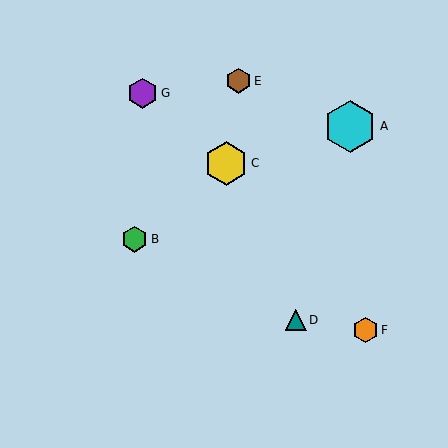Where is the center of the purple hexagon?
The center of the purple hexagon is at (143, 93).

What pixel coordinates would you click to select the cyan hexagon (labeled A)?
Click at (350, 126) to select the cyan hexagon A.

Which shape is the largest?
The cyan hexagon (labeled A) is the largest.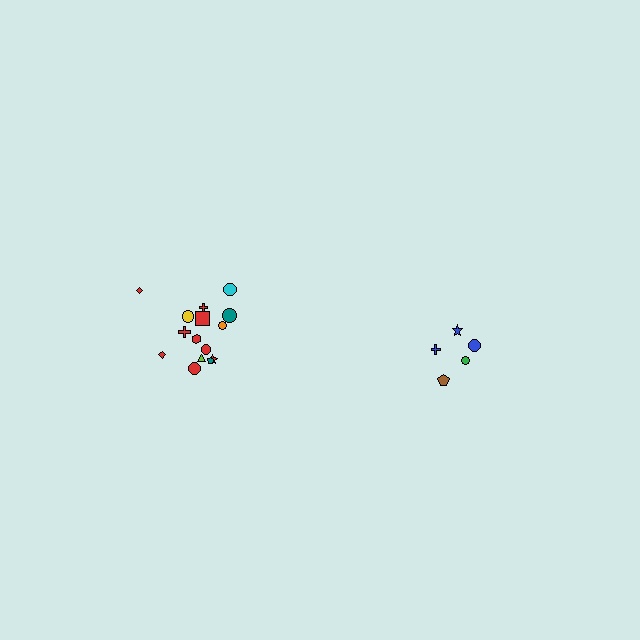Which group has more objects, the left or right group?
The left group.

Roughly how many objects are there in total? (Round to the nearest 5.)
Roughly 20 objects in total.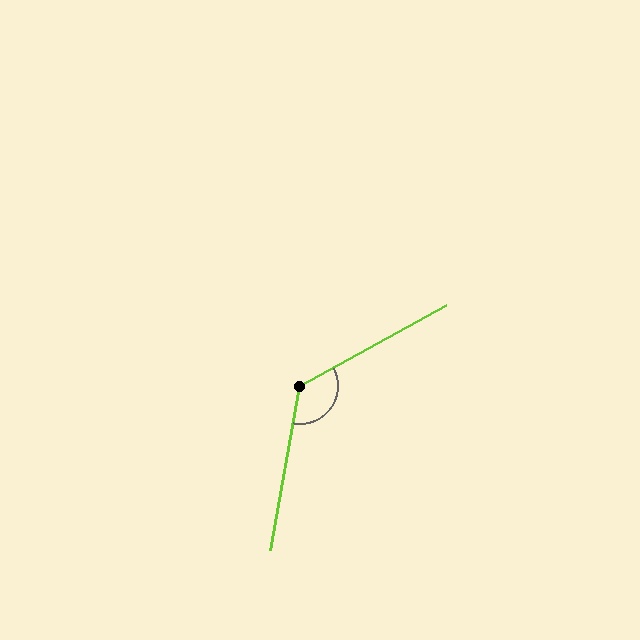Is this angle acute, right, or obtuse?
It is obtuse.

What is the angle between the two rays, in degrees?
Approximately 129 degrees.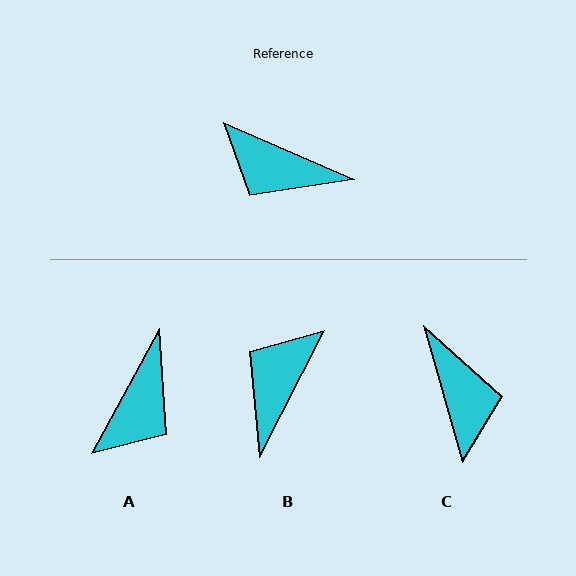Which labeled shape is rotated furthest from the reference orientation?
C, about 130 degrees away.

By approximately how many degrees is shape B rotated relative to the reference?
Approximately 94 degrees clockwise.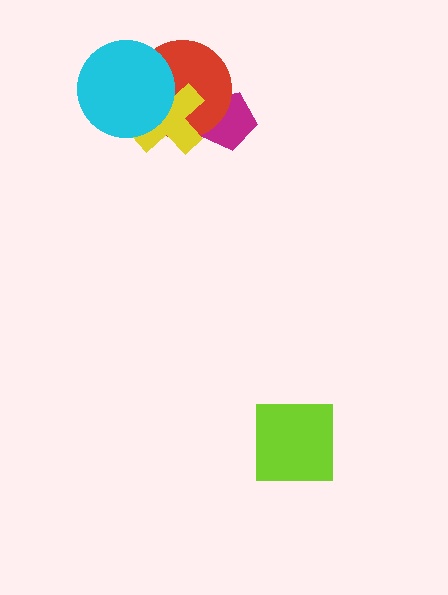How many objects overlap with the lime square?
0 objects overlap with the lime square.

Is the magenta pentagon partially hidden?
Yes, it is partially covered by another shape.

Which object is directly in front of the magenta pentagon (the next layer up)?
The red circle is directly in front of the magenta pentagon.